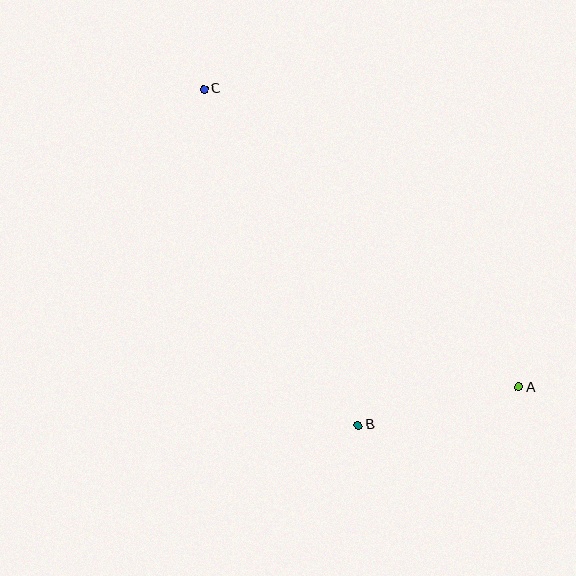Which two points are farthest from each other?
Points A and C are farthest from each other.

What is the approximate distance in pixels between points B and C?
The distance between B and C is approximately 370 pixels.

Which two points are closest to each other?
Points A and B are closest to each other.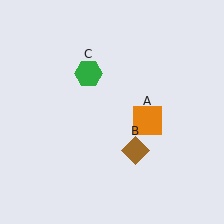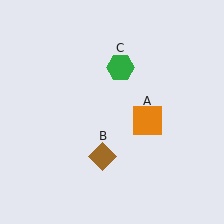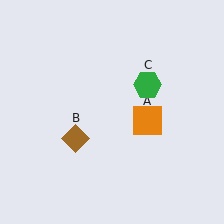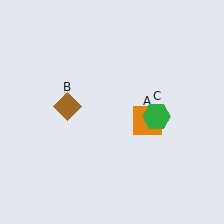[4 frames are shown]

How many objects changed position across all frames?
2 objects changed position: brown diamond (object B), green hexagon (object C).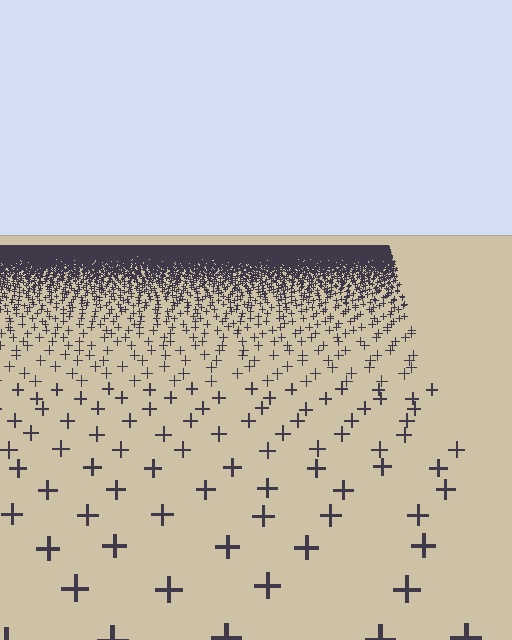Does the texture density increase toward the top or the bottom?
Density increases toward the top.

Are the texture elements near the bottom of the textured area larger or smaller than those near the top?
Larger. Near the bottom, elements are closer to the viewer and appear at a bigger on-screen size.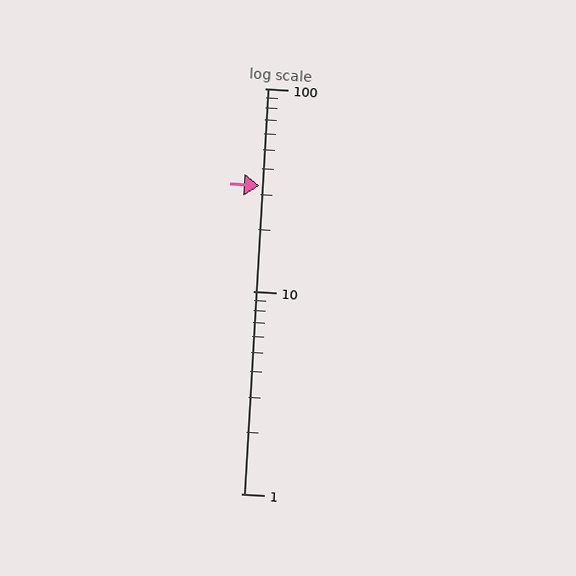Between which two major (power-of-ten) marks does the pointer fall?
The pointer is between 10 and 100.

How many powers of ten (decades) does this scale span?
The scale spans 2 decades, from 1 to 100.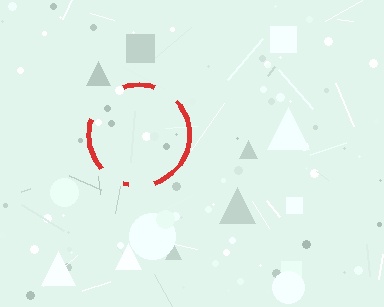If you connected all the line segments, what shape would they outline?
They would outline a circle.